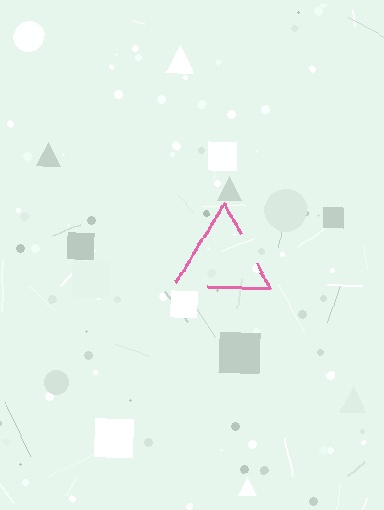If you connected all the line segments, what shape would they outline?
They would outline a triangle.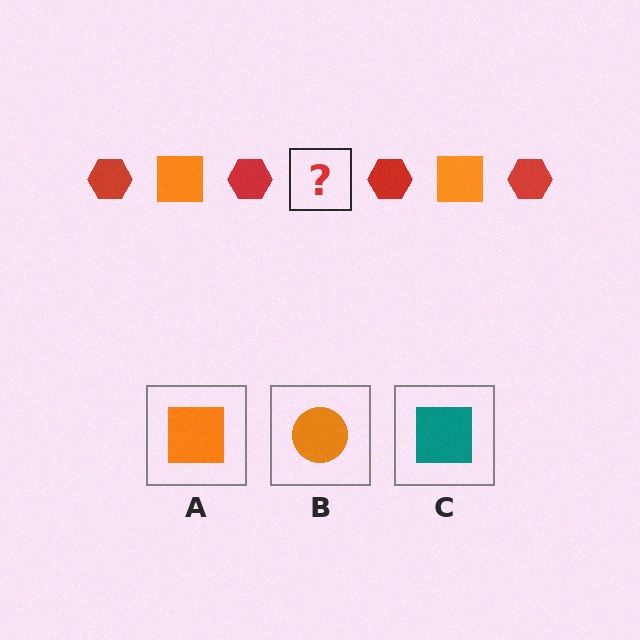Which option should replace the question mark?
Option A.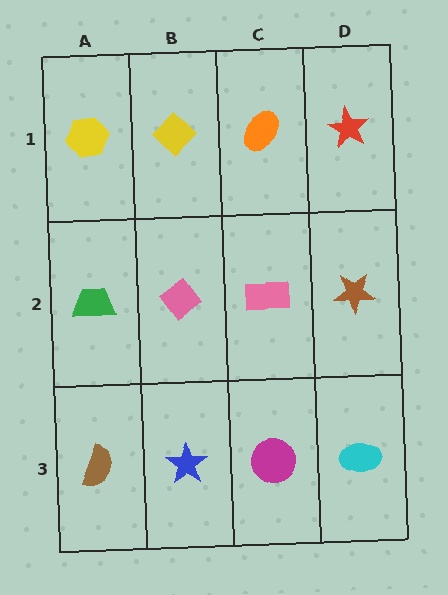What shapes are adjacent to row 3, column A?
A green trapezoid (row 2, column A), a blue star (row 3, column B).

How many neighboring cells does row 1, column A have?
2.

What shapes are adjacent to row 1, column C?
A pink rectangle (row 2, column C), a yellow diamond (row 1, column B), a red star (row 1, column D).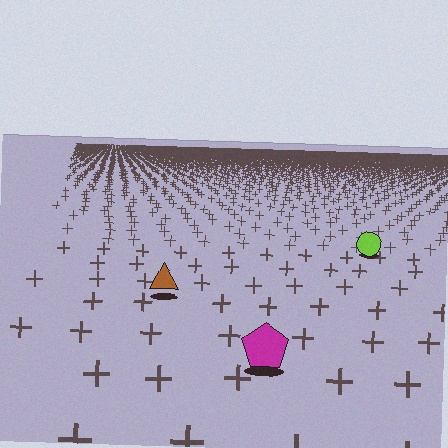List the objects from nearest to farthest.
From nearest to farthest: the magenta pentagon, the brown triangle, the lime circle.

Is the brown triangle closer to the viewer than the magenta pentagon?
No. The magenta pentagon is closer — you can tell from the texture gradient: the ground texture is coarser near it.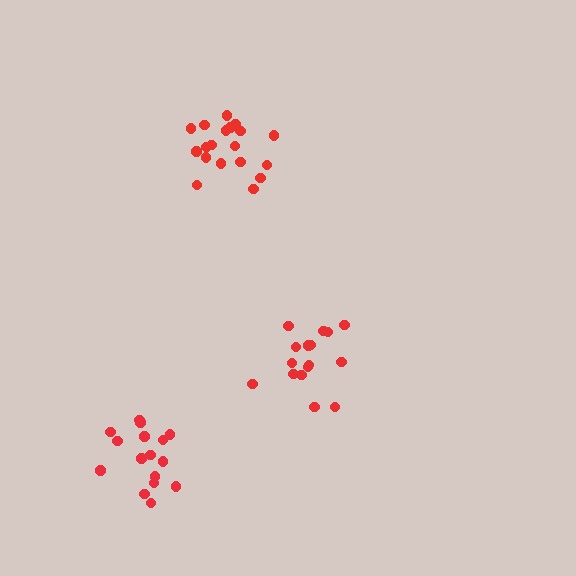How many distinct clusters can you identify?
There are 3 distinct clusters.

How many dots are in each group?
Group 1: 16 dots, Group 2: 19 dots, Group 3: 16 dots (51 total).